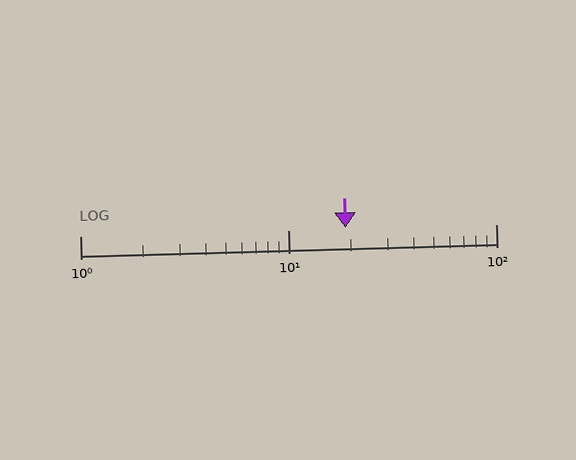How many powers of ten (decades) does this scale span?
The scale spans 2 decades, from 1 to 100.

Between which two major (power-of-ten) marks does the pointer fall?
The pointer is between 10 and 100.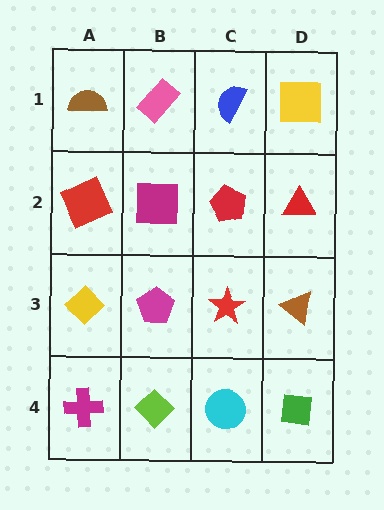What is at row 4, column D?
A green square.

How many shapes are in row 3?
4 shapes.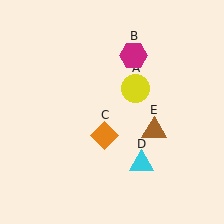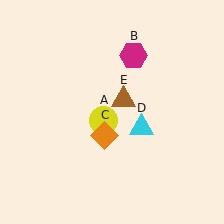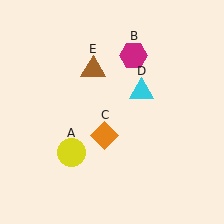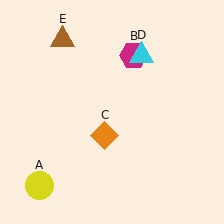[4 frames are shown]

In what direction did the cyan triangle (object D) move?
The cyan triangle (object D) moved up.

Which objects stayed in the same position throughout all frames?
Magenta hexagon (object B) and orange diamond (object C) remained stationary.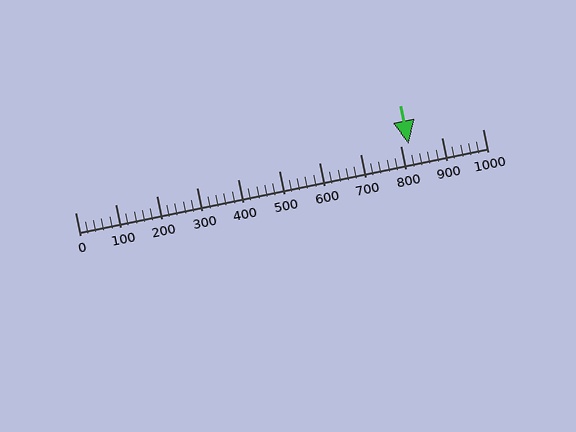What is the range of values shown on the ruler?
The ruler shows values from 0 to 1000.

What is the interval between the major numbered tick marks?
The major tick marks are spaced 100 units apart.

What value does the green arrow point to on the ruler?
The green arrow points to approximately 818.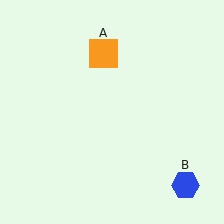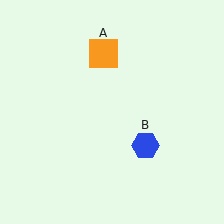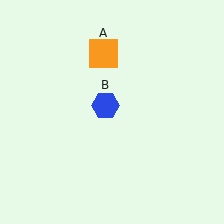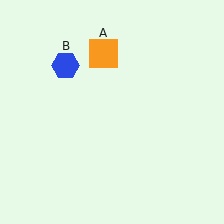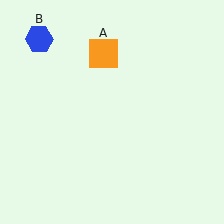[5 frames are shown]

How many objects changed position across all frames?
1 object changed position: blue hexagon (object B).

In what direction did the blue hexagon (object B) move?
The blue hexagon (object B) moved up and to the left.